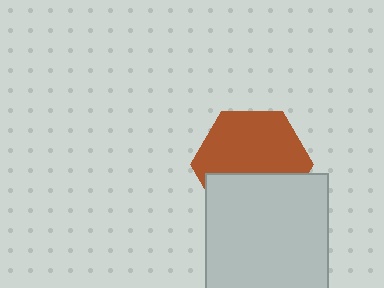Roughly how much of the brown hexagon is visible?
About half of it is visible (roughly 62%).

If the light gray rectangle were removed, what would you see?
You would see the complete brown hexagon.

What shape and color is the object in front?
The object in front is a light gray rectangle.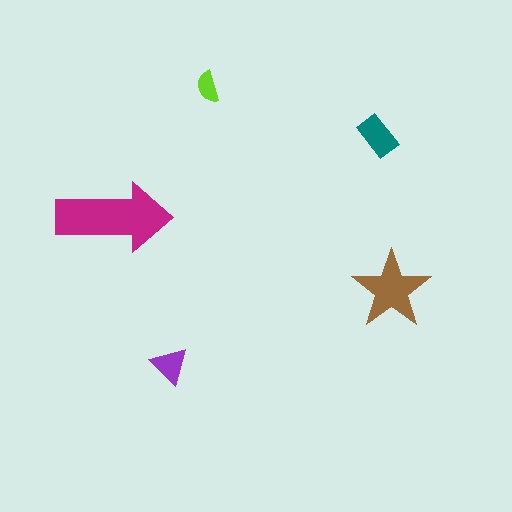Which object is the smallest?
The lime semicircle.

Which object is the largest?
The magenta arrow.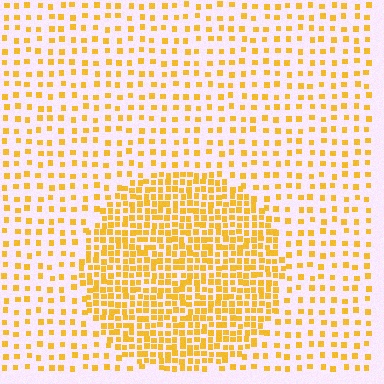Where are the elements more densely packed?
The elements are more densely packed inside the circle boundary.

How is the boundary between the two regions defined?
The boundary is defined by a change in element density (approximately 2.5x ratio). All elements are the same color, size, and shape.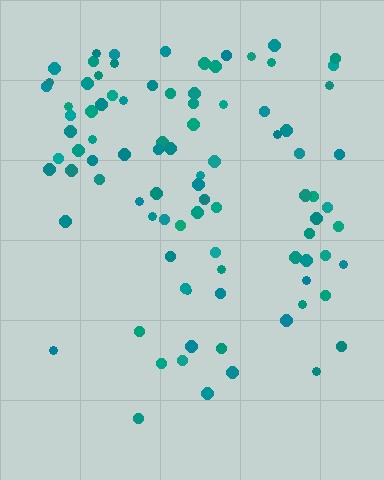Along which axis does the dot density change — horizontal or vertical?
Vertical.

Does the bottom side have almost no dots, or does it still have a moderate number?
Still a moderate number, just noticeably fewer than the top.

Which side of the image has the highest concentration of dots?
The top.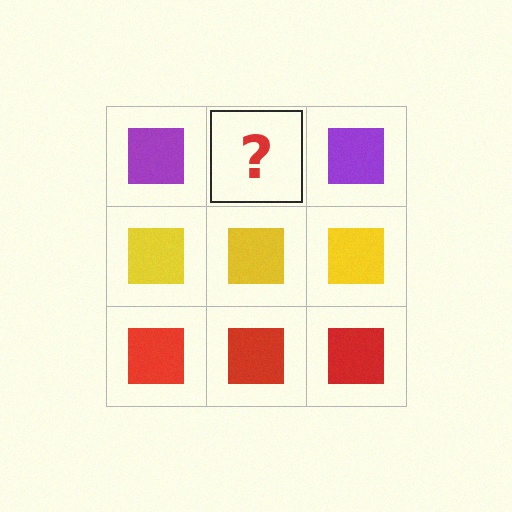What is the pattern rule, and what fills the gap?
The rule is that each row has a consistent color. The gap should be filled with a purple square.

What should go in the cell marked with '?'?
The missing cell should contain a purple square.